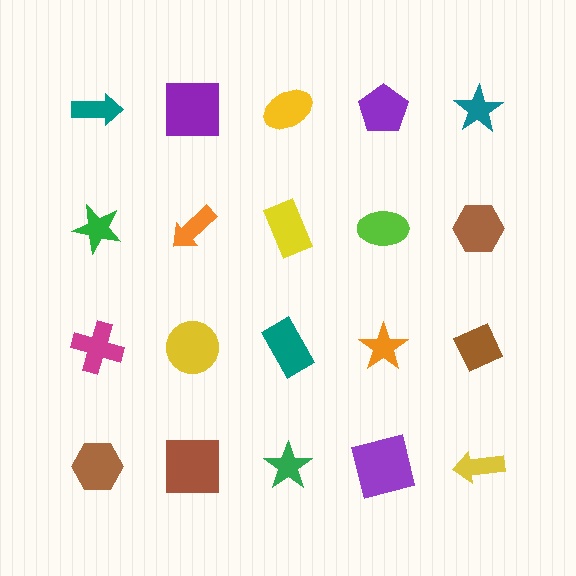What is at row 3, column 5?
A brown diamond.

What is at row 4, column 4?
A purple square.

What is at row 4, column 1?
A brown hexagon.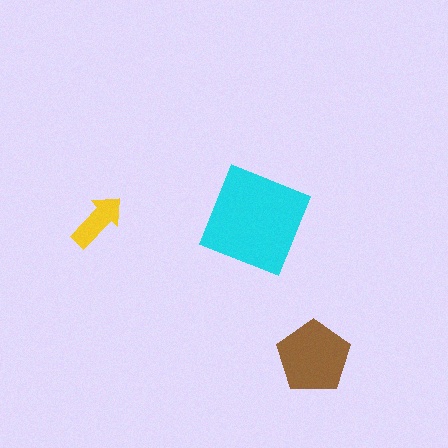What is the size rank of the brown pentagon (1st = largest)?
2nd.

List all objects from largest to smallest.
The cyan square, the brown pentagon, the yellow arrow.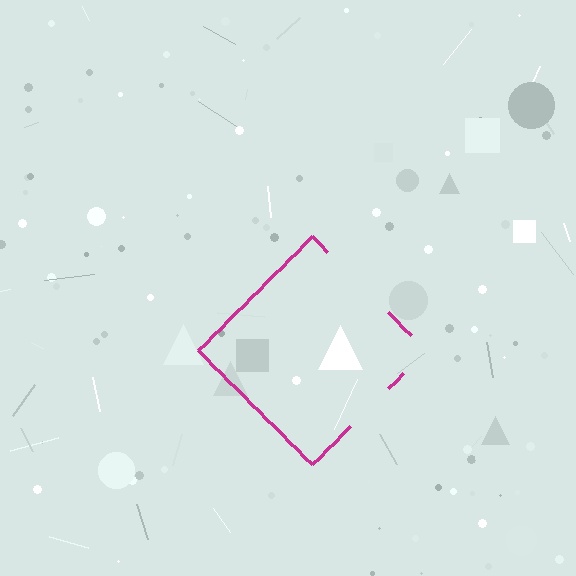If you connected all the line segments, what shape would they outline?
They would outline a diamond.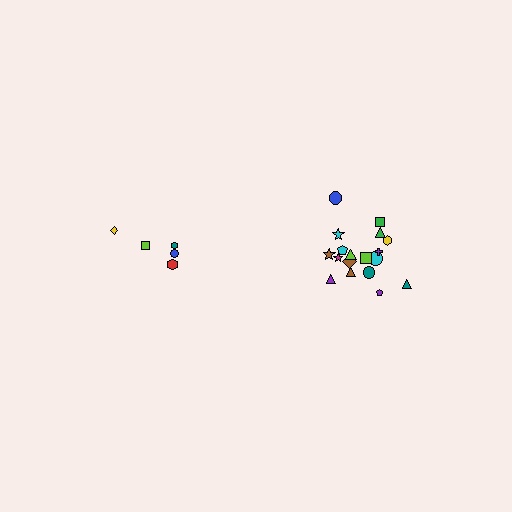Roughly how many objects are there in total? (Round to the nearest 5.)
Roughly 25 objects in total.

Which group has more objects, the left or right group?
The right group.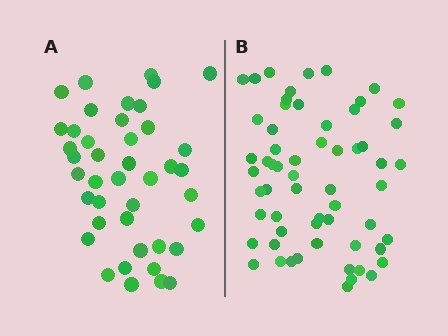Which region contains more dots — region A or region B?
Region B (the right region) has more dots.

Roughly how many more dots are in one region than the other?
Region B has approximately 20 more dots than region A.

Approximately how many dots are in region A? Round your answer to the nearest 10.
About 40 dots. (The exact count is 42, which rounds to 40.)